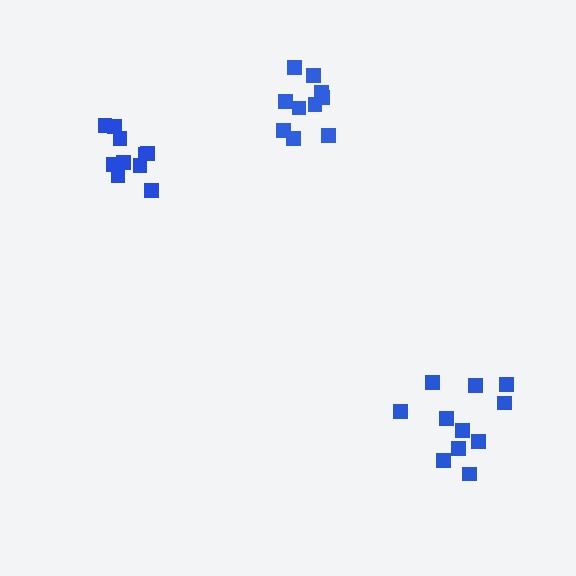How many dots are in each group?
Group 1: 11 dots, Group 2: 10 dots, Group 3: 10 dots (31 total).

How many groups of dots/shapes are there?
There are 3 groups.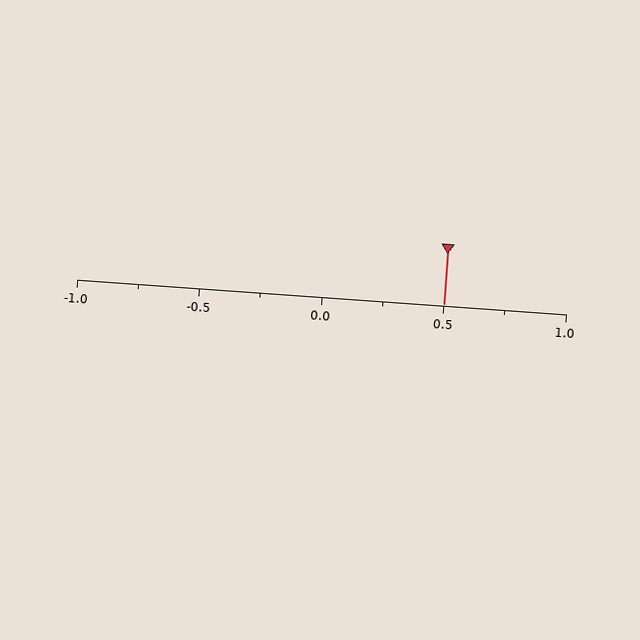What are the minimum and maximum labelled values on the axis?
The axis runs from -1.0 to 1.0.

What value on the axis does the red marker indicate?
The marker indicates approximately 0.5.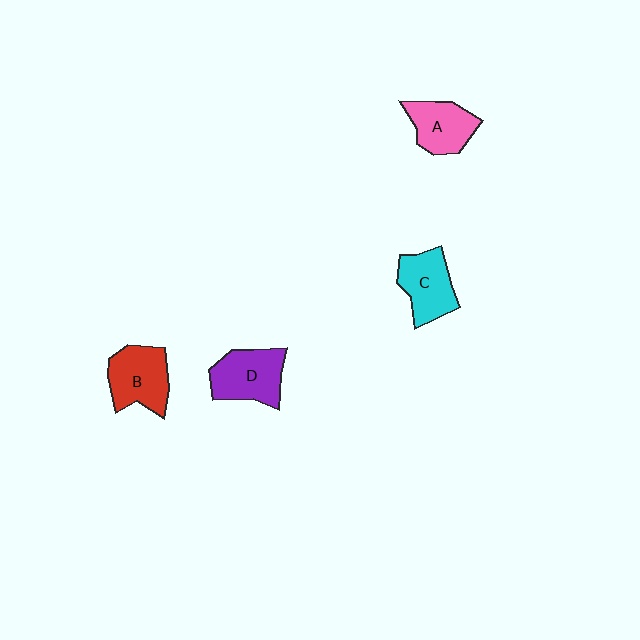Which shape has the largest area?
Shape D (purple).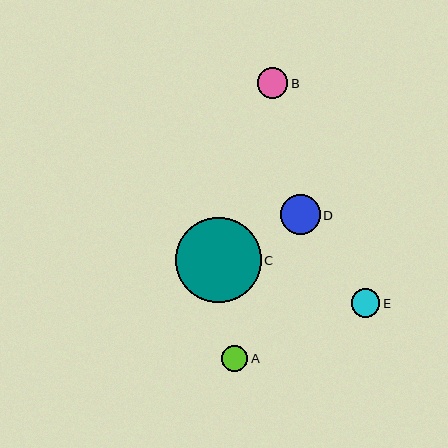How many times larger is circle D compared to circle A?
Circle D is approximately 1.5 times the size of circle A.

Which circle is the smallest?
Circle A is the smallest with a size of approximately 26 pixels.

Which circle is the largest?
Circle C is the largest with a size of approximately 85 pixels.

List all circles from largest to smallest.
From largest to smallest: C, D, B, E, A.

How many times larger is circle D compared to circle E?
Circle D is approximately 1.4 times the size of circle E.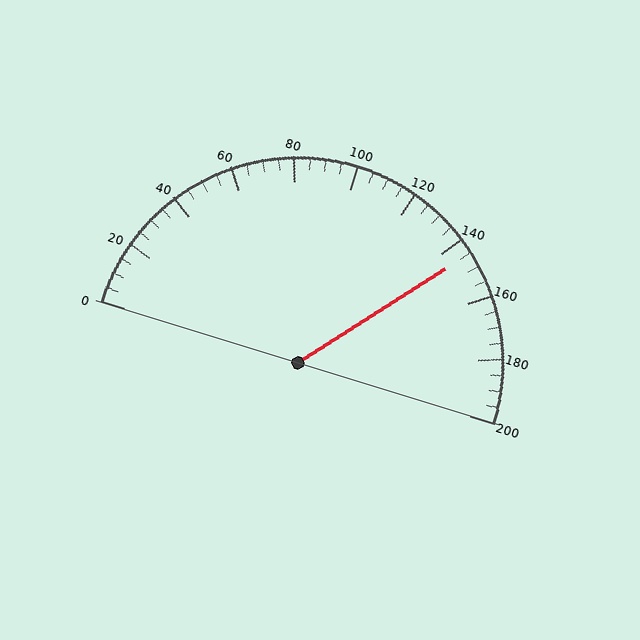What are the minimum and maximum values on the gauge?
The gauge ranges from 0 to 200.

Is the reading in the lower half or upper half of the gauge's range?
The reading is in the upper half of the range (0 to 200).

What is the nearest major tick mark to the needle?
The nearest major tick mark is 140.